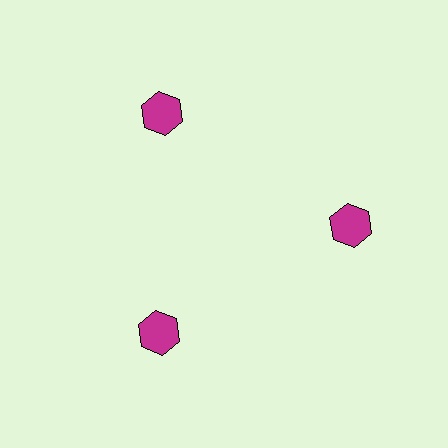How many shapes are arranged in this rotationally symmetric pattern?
There are 3 shapes, arranged in 3 groups of 1.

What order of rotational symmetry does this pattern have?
This pattern has 3-fold rotational symmetry.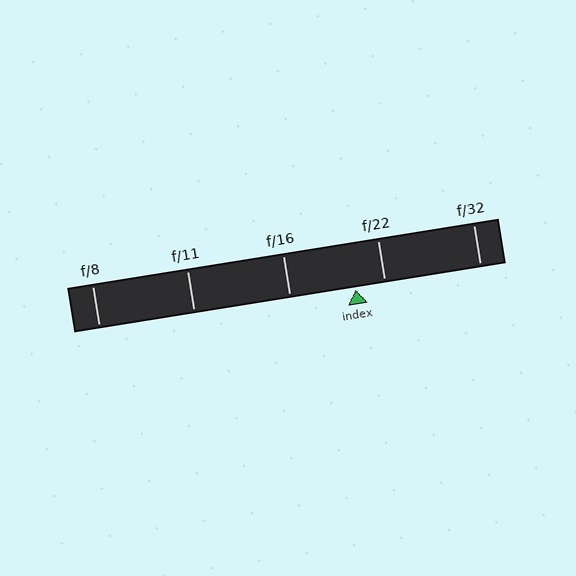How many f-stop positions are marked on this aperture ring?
There are 5 f-stop positions marked.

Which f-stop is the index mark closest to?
The index mark is closest to f/22.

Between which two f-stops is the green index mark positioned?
The index mark is between f/16 and f/22.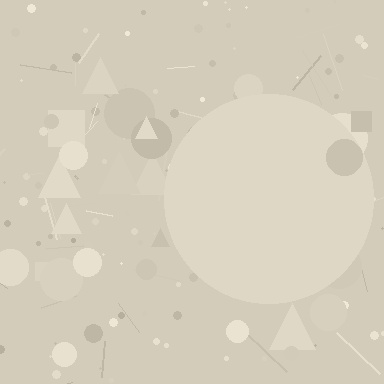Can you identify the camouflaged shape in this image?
The camouflaged shape is a circle.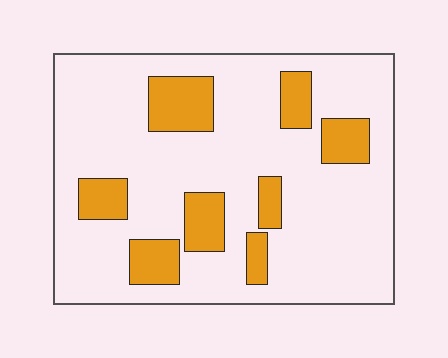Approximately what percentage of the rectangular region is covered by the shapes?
Approximately 20%.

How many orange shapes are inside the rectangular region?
8.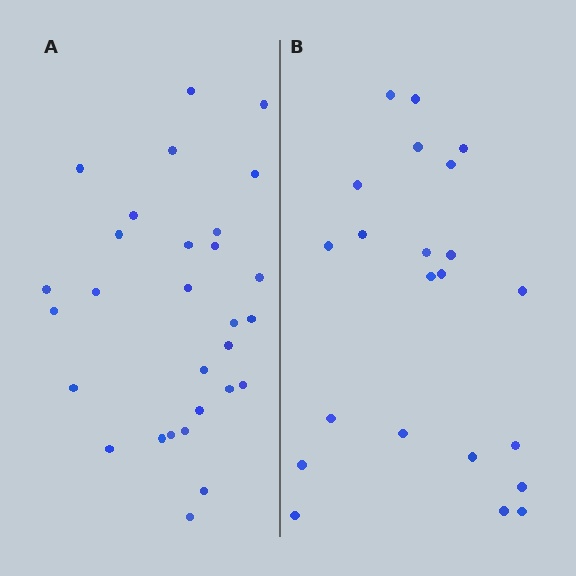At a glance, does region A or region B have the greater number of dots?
Region A (the left region) has more dots.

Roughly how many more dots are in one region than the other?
Region A has roughly 8 or so more dots than region B.